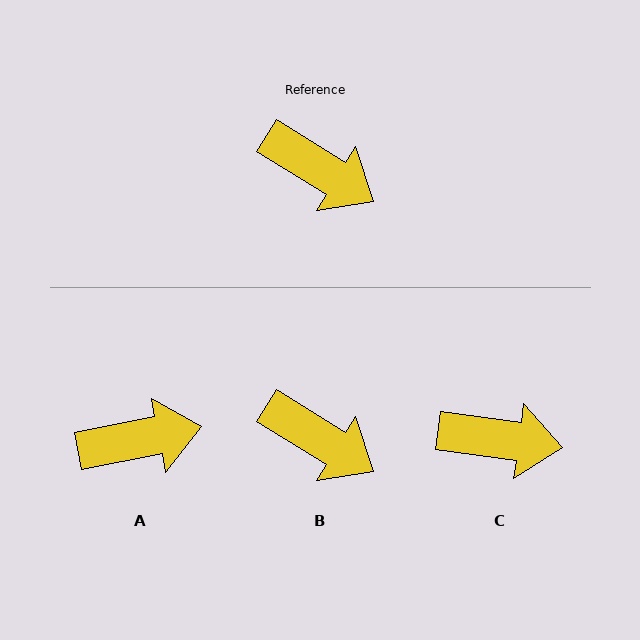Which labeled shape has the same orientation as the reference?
B.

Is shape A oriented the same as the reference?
No, it is off by about 43 degrees.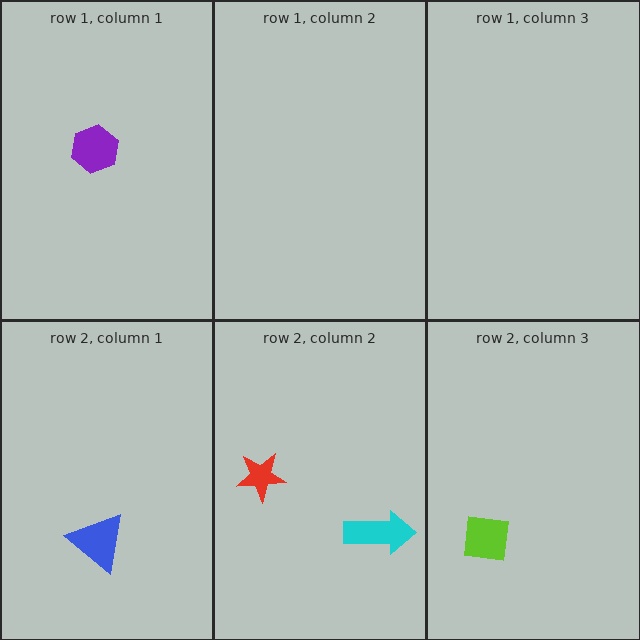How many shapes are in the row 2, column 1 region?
1.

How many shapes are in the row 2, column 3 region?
1.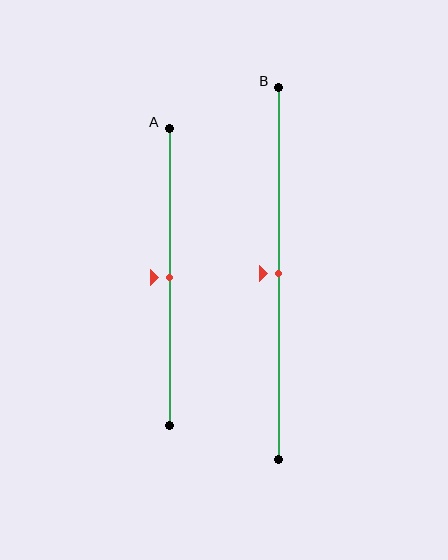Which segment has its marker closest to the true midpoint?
Segment A has its marker closest to the true midpoint.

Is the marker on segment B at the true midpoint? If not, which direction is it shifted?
Yes, the marker on segment B is at the true midpoint.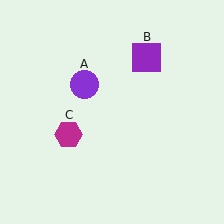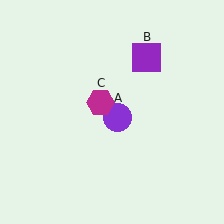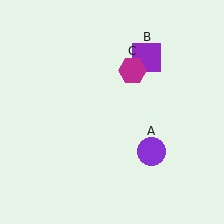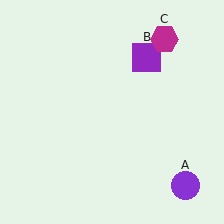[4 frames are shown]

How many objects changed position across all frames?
2 objects changed position: purple circle (object A), magenta hexagon (object C).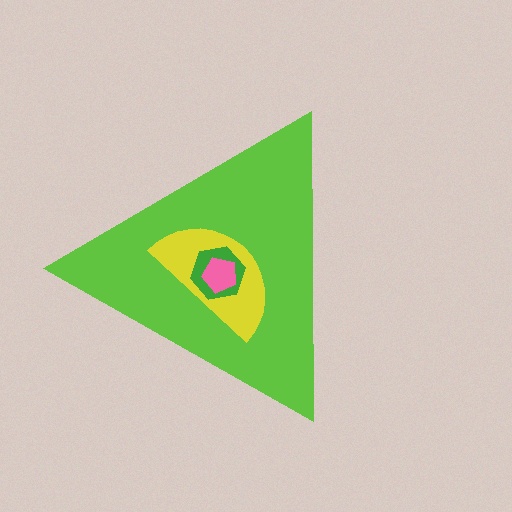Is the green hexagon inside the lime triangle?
Yes.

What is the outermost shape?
The lime triangle.